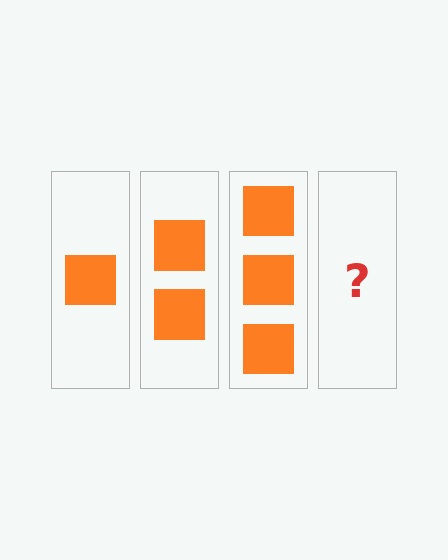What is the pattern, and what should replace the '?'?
The pattern is that each step adds one more square. The '?' should be 4 squares.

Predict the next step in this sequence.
The next step is 4 squares.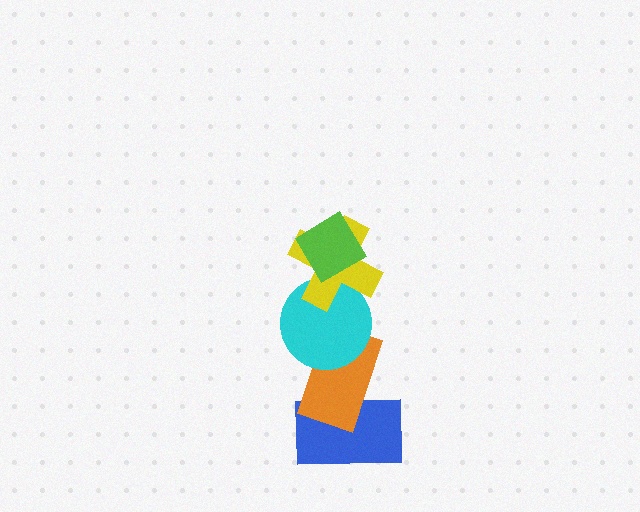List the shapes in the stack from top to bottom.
From top to bottom: the lime diamond, the yellow cross, the cyan circle, the orange rectangle, the blue rectangle.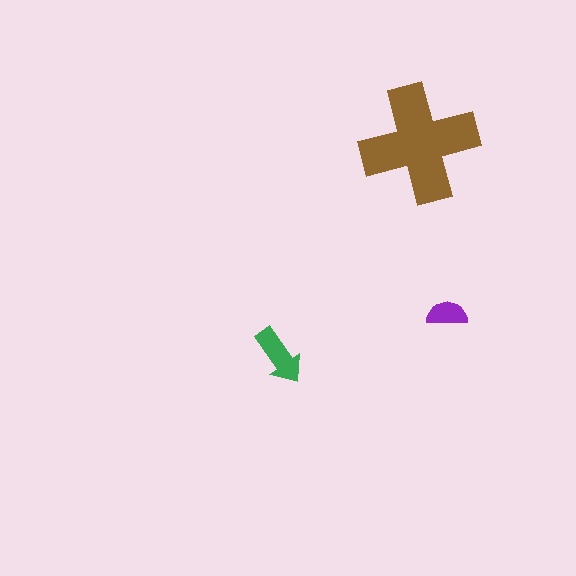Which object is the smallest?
The purple semicircle.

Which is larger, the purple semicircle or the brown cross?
The brown cross.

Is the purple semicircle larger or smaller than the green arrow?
Smaller.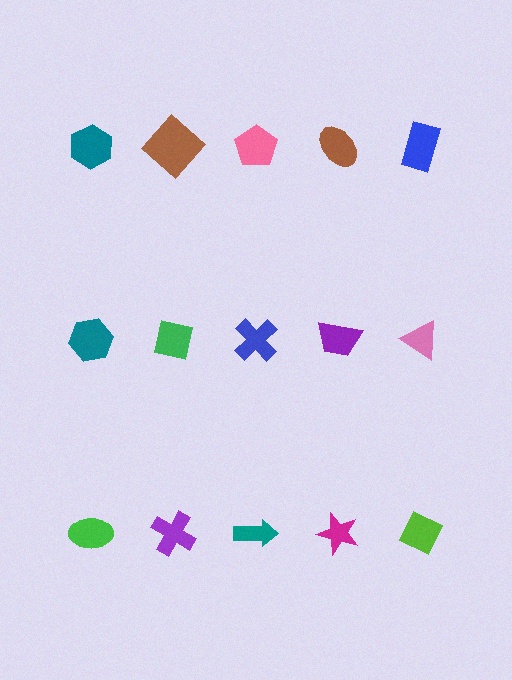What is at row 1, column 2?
A brown diamond.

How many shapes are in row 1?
5 shapes.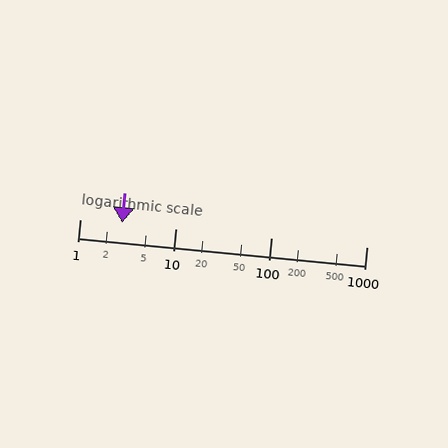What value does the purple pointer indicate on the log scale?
The pointer indicates approximately 2.8.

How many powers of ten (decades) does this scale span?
The scale spans 3 decades, from 1 to 1000.